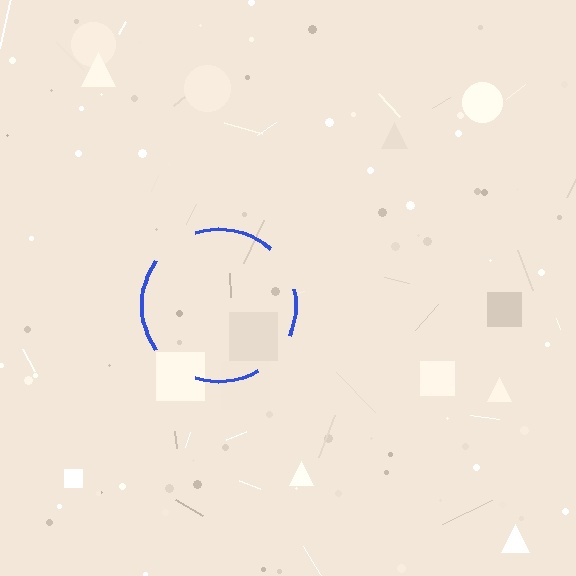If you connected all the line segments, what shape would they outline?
They would outline a circle.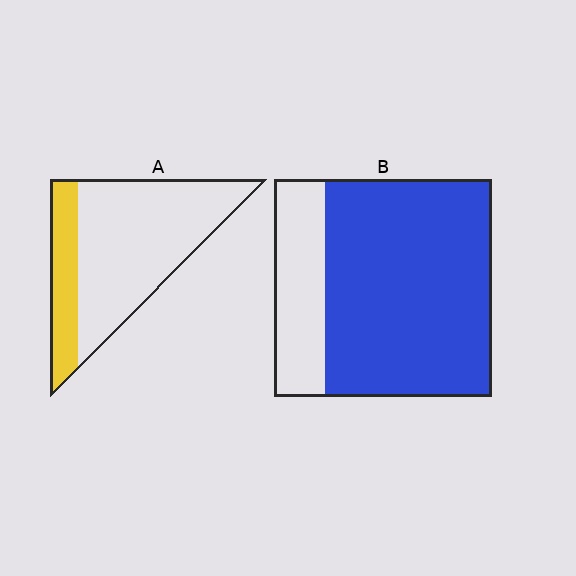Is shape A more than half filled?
No.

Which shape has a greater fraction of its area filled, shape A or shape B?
Shape B.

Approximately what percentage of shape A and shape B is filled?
A is approximately 25% and B is approximately 75%.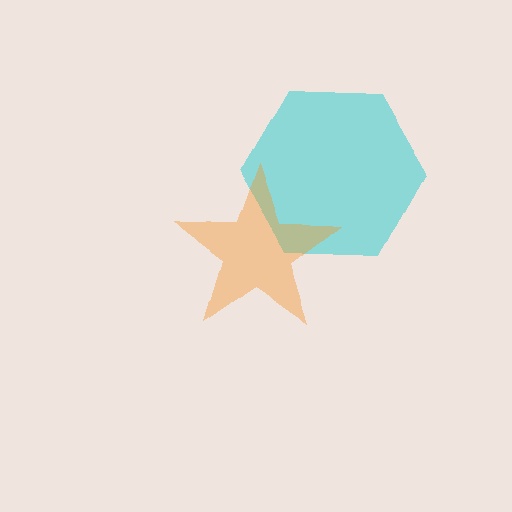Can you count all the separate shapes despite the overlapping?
Yes, there are 2 separate shapes.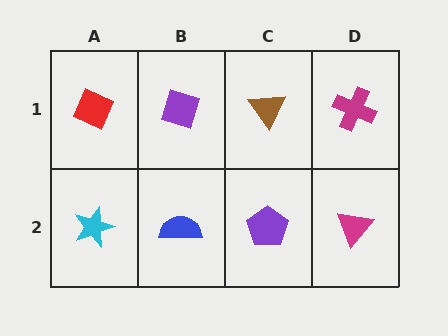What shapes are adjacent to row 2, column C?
A brown triangle (row 1, column C), a blue semicircle (row 2, column B), a magenta triangle (row 2, column D).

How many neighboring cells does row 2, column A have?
2.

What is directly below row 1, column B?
A blue semicircle.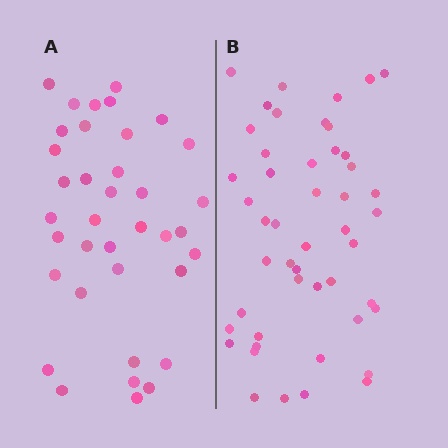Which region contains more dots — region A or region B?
Region B (the right region) has more dots.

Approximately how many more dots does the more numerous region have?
Region B has roughly 12 or so more dots than region A.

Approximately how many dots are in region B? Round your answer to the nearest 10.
About 50 dots. (The exact count is 48, which rounds to 50.)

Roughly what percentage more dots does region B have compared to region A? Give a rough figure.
About 30% more.